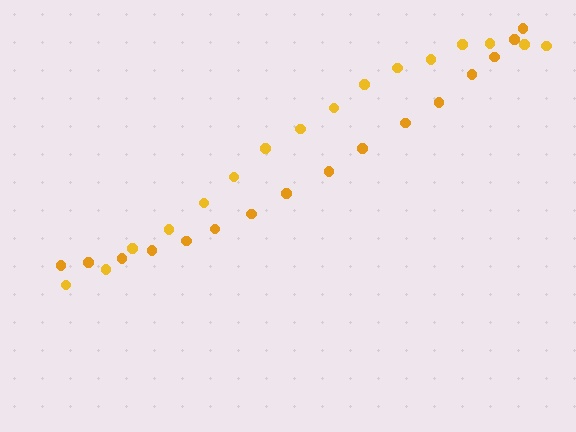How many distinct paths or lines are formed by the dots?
There are 2 distinct paths.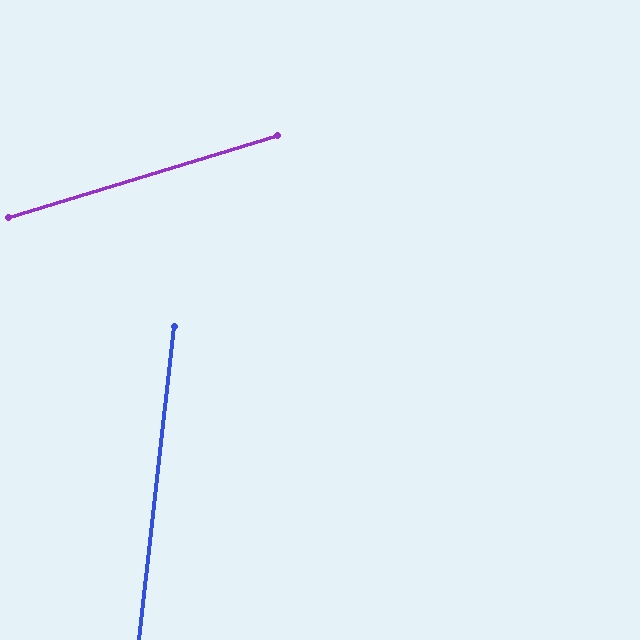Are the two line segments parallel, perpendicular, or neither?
Neither parallel nor perpendicular — they differ by about 67°.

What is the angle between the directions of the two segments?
Approximately 67 degrees.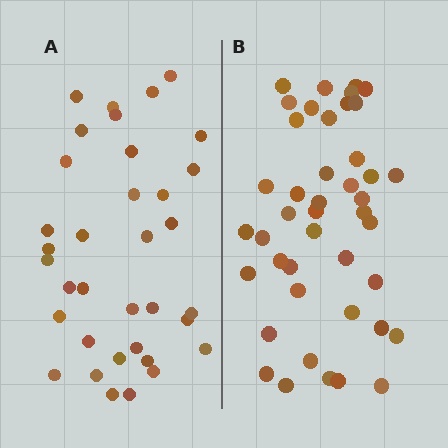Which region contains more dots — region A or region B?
Region B (the right region) has more dots.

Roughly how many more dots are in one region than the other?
Region B has roughly 8 or so more dots than region A.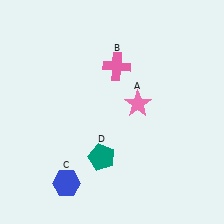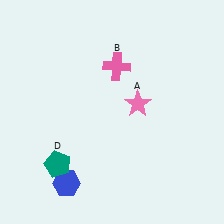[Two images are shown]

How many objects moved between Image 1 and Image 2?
1 object moved between the two images.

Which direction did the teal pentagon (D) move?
The teal pentagon (D) moved left.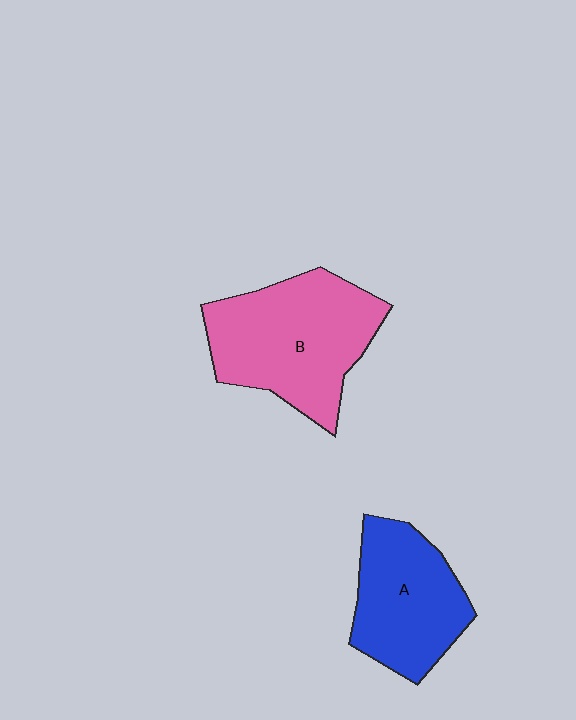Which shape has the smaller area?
Shape A (blue).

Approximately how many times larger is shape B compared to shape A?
Approximately 1.3 times.